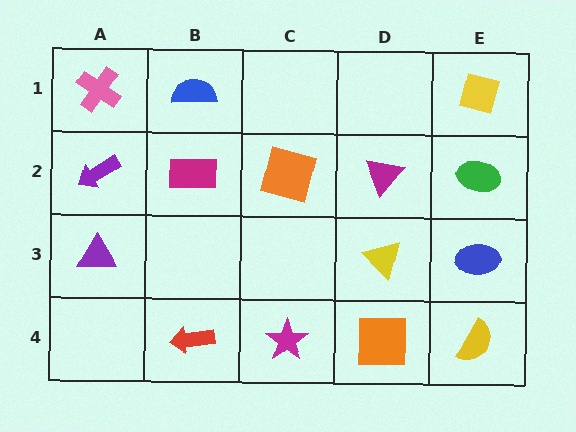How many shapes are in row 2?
5 shapes.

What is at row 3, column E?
A blue ellipse.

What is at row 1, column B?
A blue semicircle.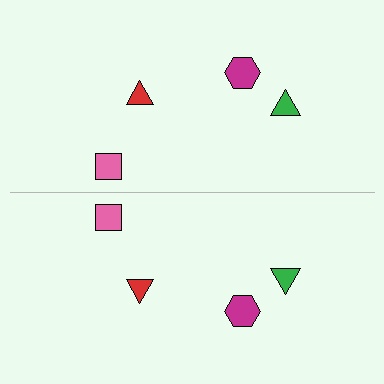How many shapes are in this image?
There are 8 shapes in this image.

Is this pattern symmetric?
Yes, this pattern has bilateral (reflection) symmetry.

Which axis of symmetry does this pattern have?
The pattern has a horizontal axis of symmetry running through the center of the image.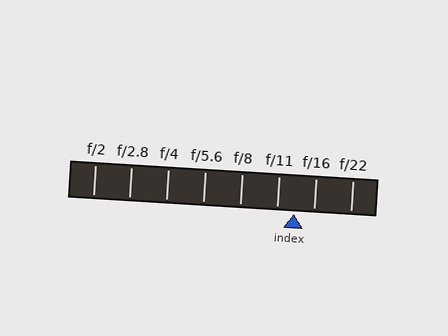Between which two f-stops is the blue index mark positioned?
The index mark is between f/11 and f/16.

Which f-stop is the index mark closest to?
The index mark is closest to f/11.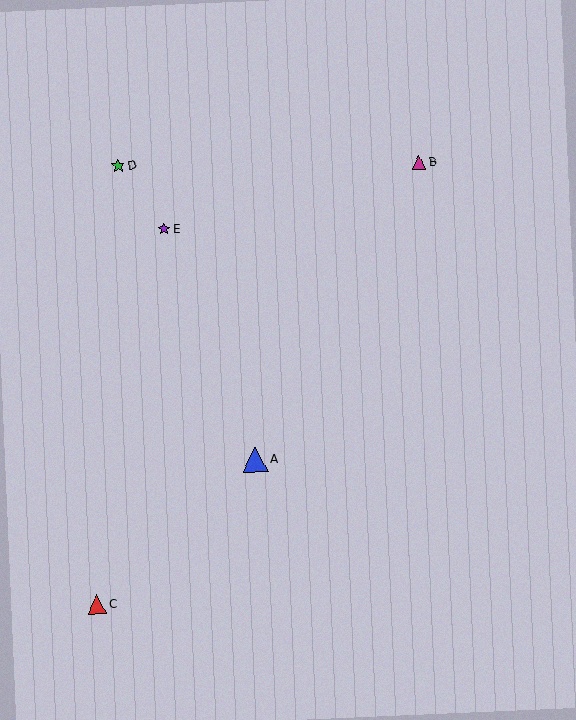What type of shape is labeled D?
Shape D is a green star.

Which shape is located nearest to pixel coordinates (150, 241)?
The purple star (labeled E) at (164, 229) is nearest to that location.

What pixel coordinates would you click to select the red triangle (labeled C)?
Click at (97, 605) to select the red triangle C.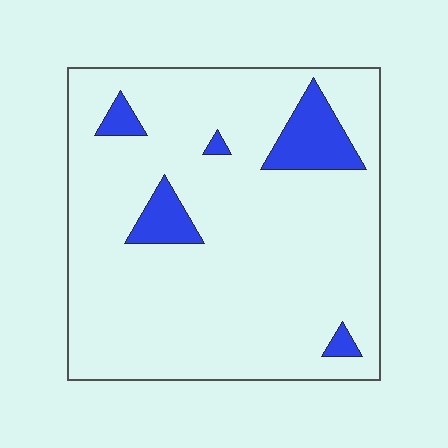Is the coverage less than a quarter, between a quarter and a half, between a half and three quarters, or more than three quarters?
Less than a quarter.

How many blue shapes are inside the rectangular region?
5.